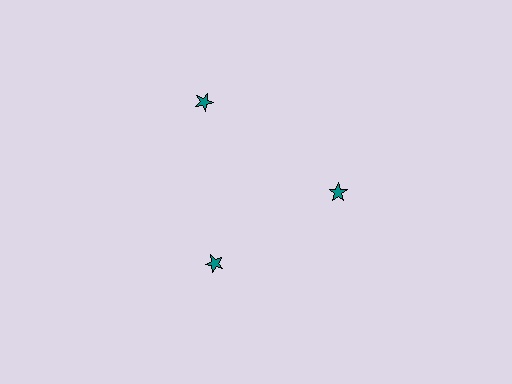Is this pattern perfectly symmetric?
No. The 3 teal stars are arranged in a ring, but one element near the 11 o'clock position is pushed outward from the center, breaking the 3-fold rotational symmetry.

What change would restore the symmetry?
The symmetry would be restored by moving it inward, back onto the ring so that all 3 stars sit at equal angles and equal distance from the center.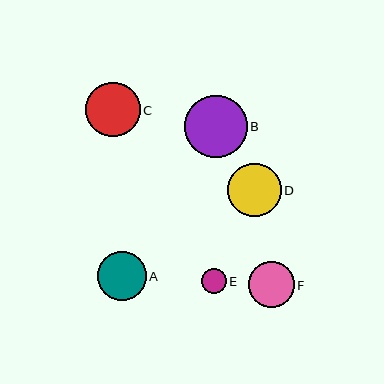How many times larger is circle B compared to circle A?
Circle B is approximately 1.3 times the size of circle A.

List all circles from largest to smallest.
From largest to smallest: B, C, D, A, F, E.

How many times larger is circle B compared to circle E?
Circle B is approximately 2.5 times the size of circle E.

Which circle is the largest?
Circle B is the largest with a size of approximately 63 pixels.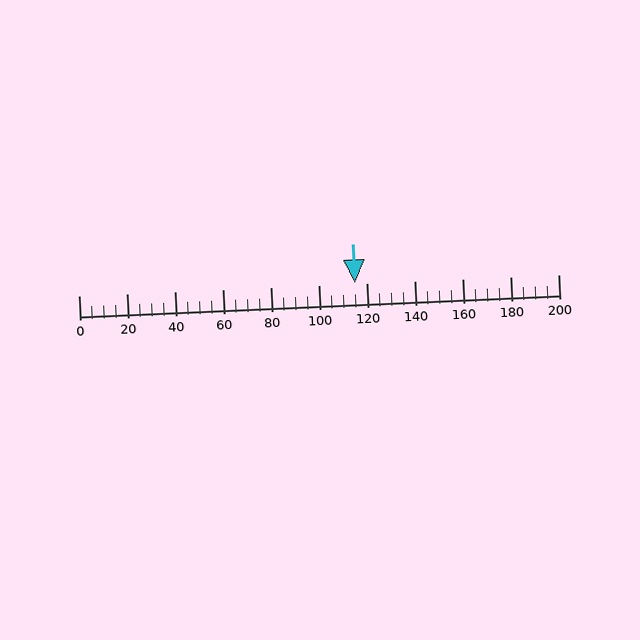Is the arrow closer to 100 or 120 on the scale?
The arrow is closer to 120.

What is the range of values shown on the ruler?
The ruler shows values from 0 to 200.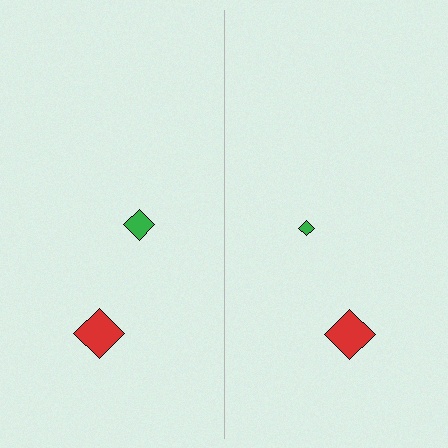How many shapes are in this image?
There are 4 shapes in this image.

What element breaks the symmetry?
The green diamond on the right side has a different size than its mirror counterpart.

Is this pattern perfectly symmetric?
No, the pattern is not perfectly symmetric. The green diamond on the right side has a different size than its mirror counterpart.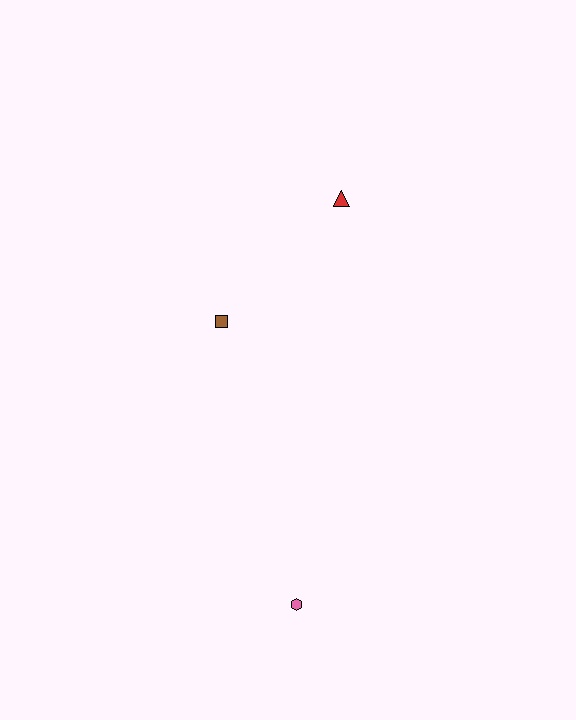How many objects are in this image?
There are 3 objects.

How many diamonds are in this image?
There are no diamonds.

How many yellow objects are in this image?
There are no yellow objects.